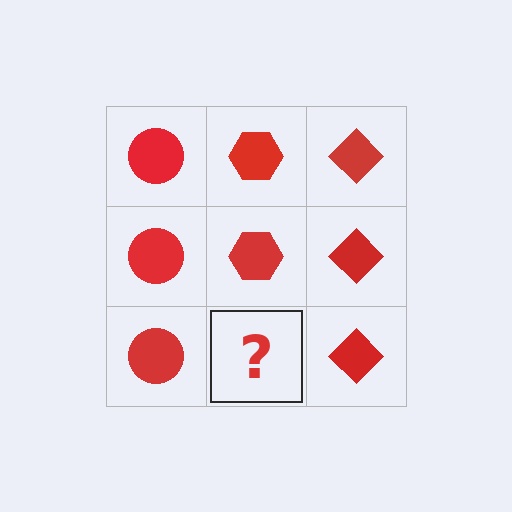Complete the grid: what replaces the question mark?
The question mark should be replaced with a red hexagon.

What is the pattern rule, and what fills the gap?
The rule is that each column has a consistent shape. The gap should be filled with a red hexagon.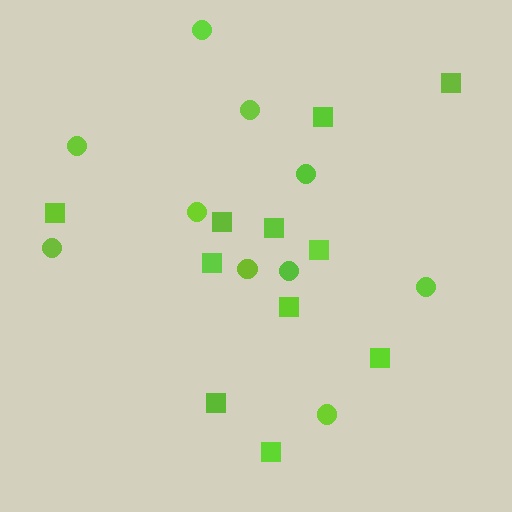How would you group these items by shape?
There are 2 groups: one group of circles (10) and one group of squares (11).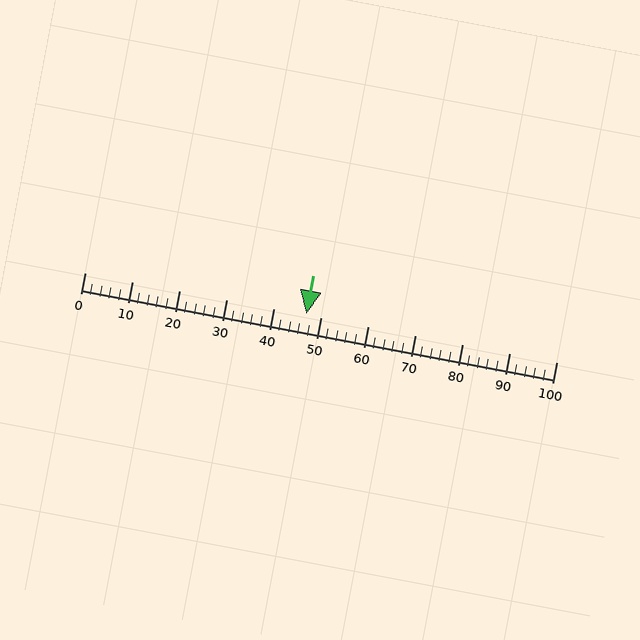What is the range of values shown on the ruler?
The ruler shows values from 0 to 100.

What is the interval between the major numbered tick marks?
The major tick marks are spaced 10 units apart.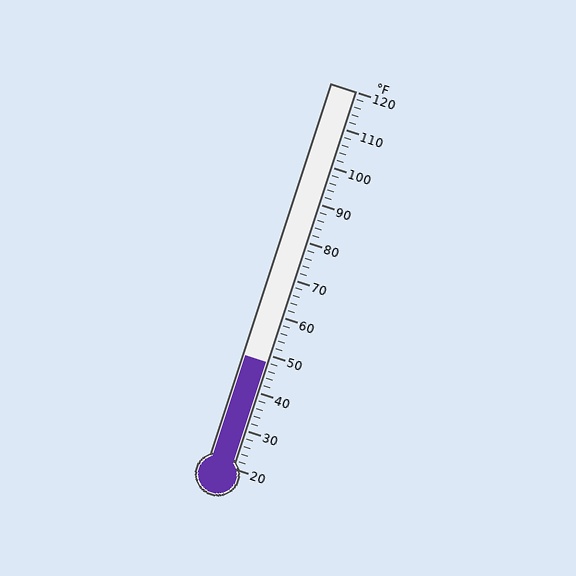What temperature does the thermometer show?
The thermometer shows approximately 48°F.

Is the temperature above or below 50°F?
The temperature is below 50°F.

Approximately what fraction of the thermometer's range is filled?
The thermometer is filled to approximately 30% of its range.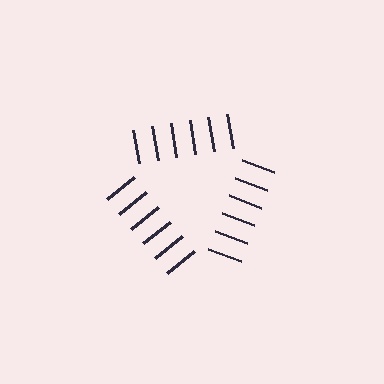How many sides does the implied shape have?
3 sides — the line-ends trace a triangle.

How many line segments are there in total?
18 — 6 along each of the 3 edges.